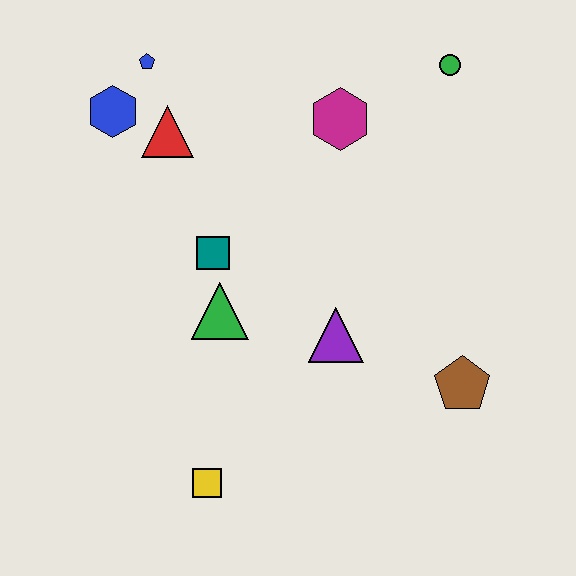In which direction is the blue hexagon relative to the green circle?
The blue hexagon is to the left of the green circle.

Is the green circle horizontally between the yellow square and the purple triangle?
No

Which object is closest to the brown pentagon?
The purple triangle is closest to the brown pentagon.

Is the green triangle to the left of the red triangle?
No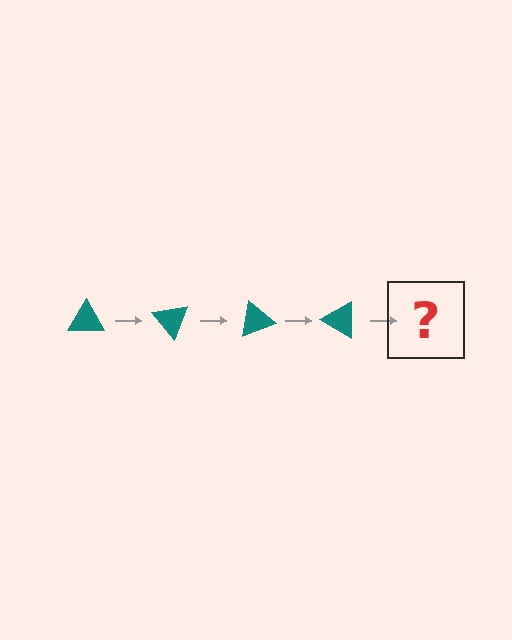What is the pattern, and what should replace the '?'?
The pattern is that the triangle rotates 50 degrees each step. The '?' should be a teal triangle rotated 200 degrees.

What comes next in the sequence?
The next element should be a teal triangle rotated 200 degrees.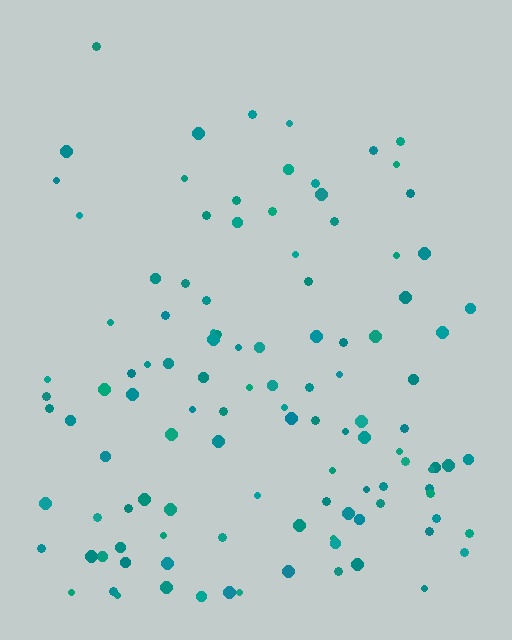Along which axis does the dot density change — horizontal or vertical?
Vertical.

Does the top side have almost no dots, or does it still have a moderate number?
Still a moderate number, just noticeably fewer than the bottom.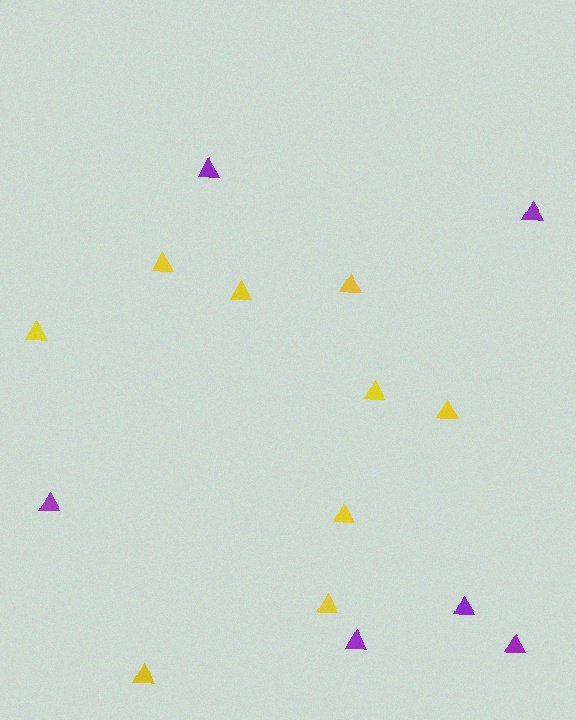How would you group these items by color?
There are 2 groups: one group of yellow triangles (9) and one group of purple triangles (6).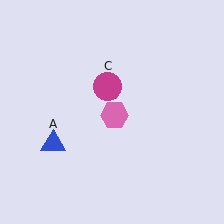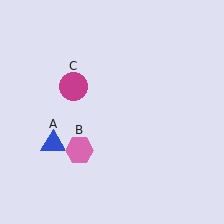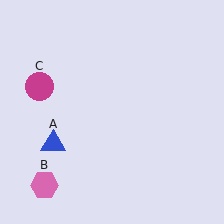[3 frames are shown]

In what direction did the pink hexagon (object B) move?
The pink hexagon (object B) moved down and to the left.